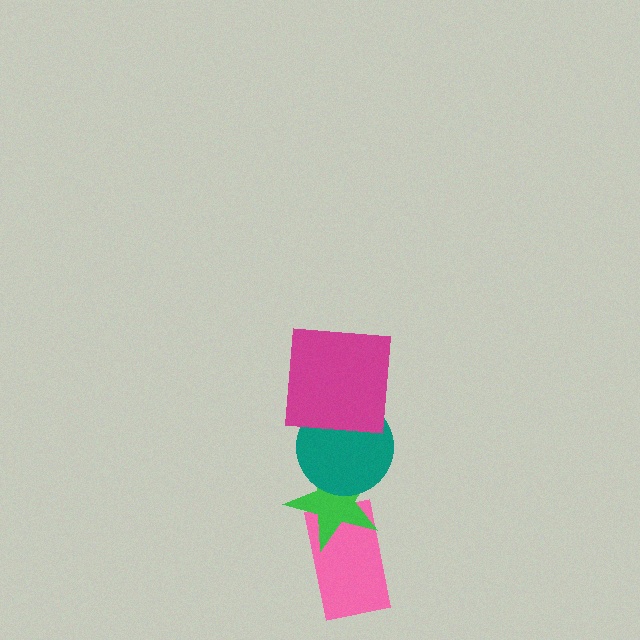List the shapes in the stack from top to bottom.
From top to bottom: the magenta square, the teal circle, the green star, the pink rectangle.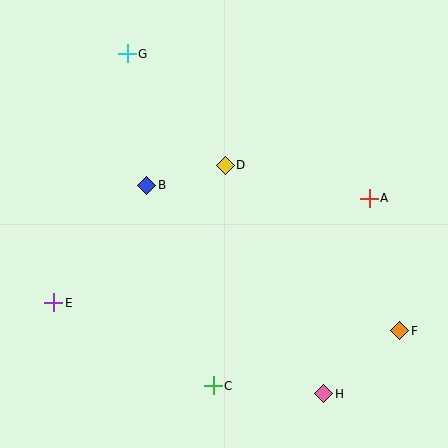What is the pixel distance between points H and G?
The distance between H and G is 393 pixels.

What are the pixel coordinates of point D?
Point D is at (225, 165).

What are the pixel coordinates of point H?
Point H is at (324, 394).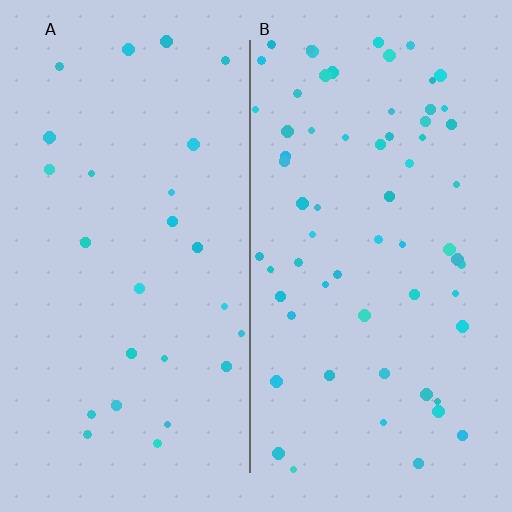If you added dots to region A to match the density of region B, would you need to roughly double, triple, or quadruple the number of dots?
Approximately double.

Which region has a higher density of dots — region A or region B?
B (the right).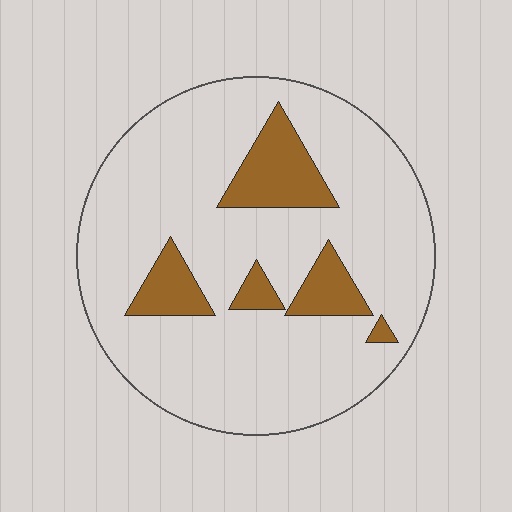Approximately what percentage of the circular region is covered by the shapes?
Approximately 15%.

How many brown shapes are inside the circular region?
5.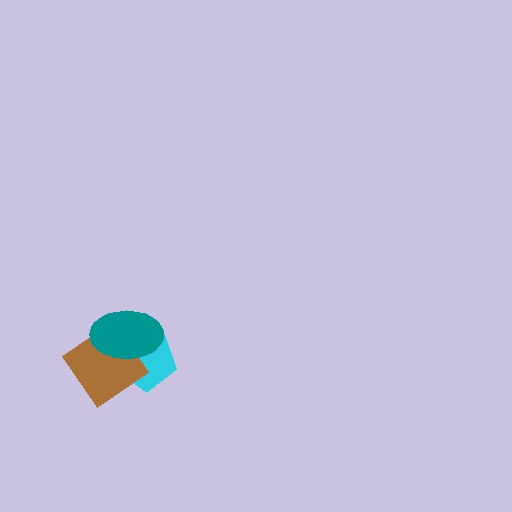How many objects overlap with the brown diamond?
2 objects overlap with the brown diamond.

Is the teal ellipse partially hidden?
No, no other shape covers it.